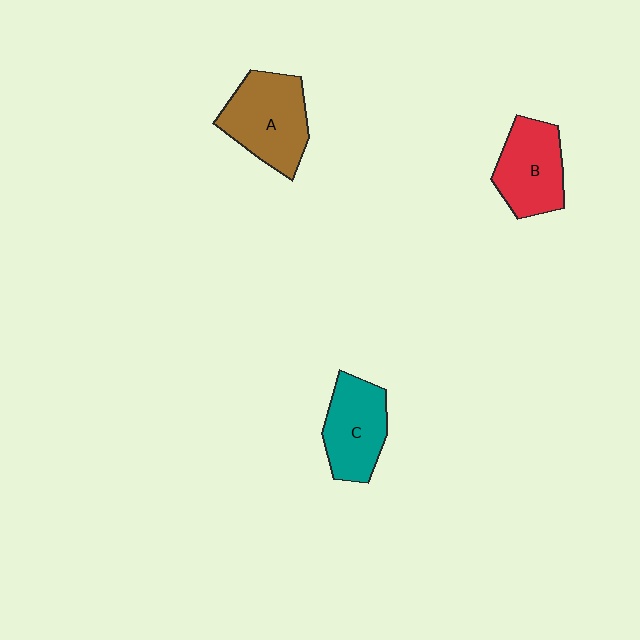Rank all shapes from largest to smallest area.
From largest to smallest: A (brown), B (red), C (teal).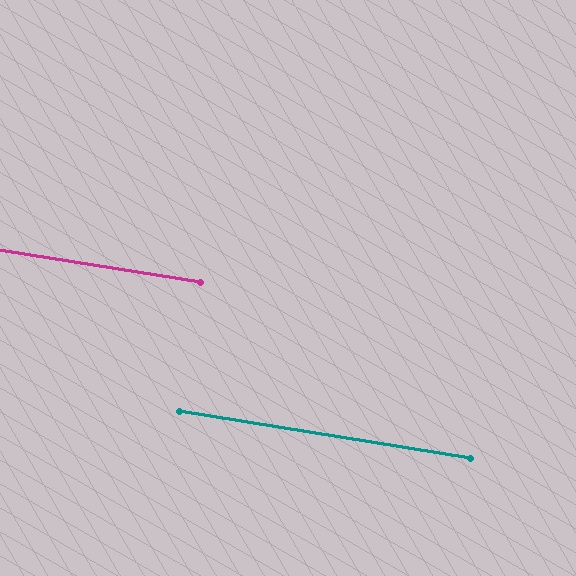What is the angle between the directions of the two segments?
Approximately 0 degrees.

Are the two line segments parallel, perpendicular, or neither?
Parallel — their directions differ by only 0.3°.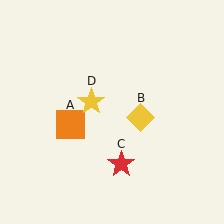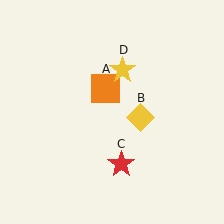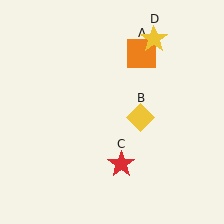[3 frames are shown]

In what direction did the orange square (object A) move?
The orange square (object A) moved up and to the right.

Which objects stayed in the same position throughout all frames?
Yellow diamond (object B) and red star (object C) remained stationary.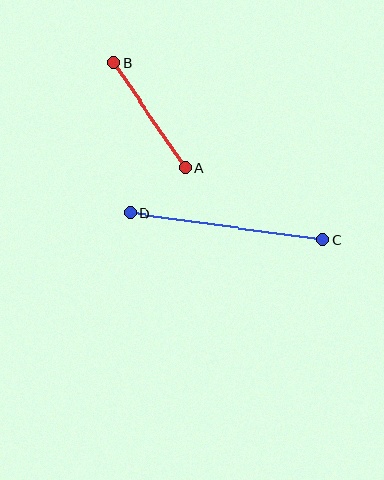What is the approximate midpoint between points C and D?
The midpoint is at approximately (227, 226) pixels.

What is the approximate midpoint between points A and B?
The midpoint is at approximately (149, 115) pixels.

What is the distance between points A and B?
The distance is approximately 126 pixels.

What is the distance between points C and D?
The distance is approximately 194 pixels.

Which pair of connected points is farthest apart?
Points C and D are farthest apart.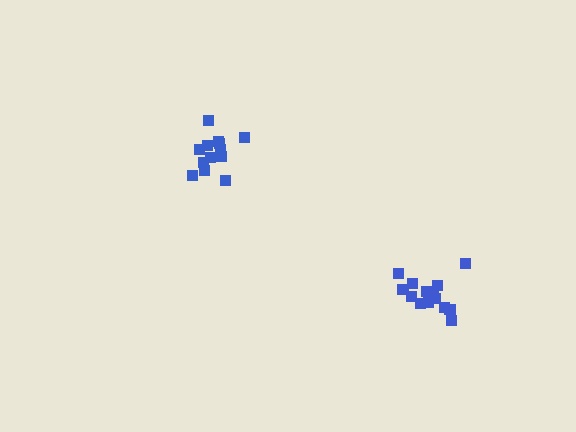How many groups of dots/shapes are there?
There are 2 groups.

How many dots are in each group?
Group 1: 13 dots, Group 2: 14 dots (27 total).